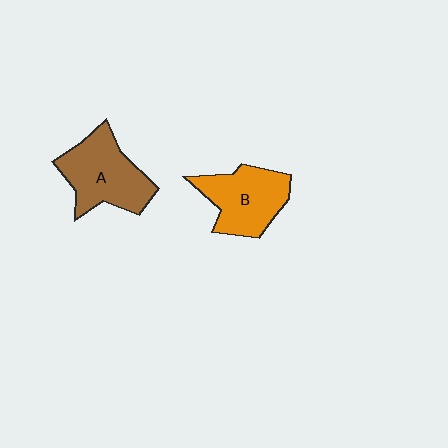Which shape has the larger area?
Shape A (brown).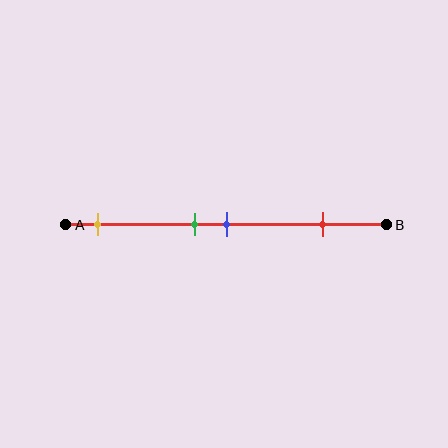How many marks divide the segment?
There are 4 marks dividing the segment.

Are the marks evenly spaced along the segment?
No, the marks are not evenly spaced.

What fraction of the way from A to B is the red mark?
The red mark is approximately 80% (0.8) of the way from A to B.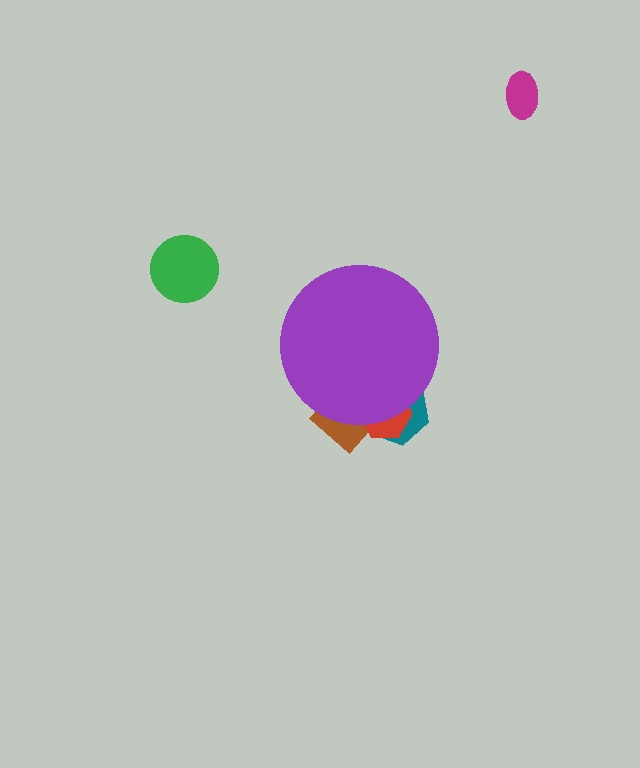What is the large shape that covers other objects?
A purple circle.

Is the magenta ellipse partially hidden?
No, the magenta ellipse is fully visible.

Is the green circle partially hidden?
No, the green circle is fully visible.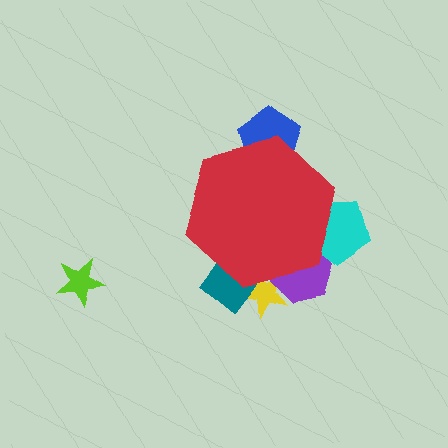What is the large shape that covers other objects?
A red hexagon.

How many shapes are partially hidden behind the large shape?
5 shapes are partially hidden.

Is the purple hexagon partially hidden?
Yes, the purple hexagon is partially hidden behind the red hexagon.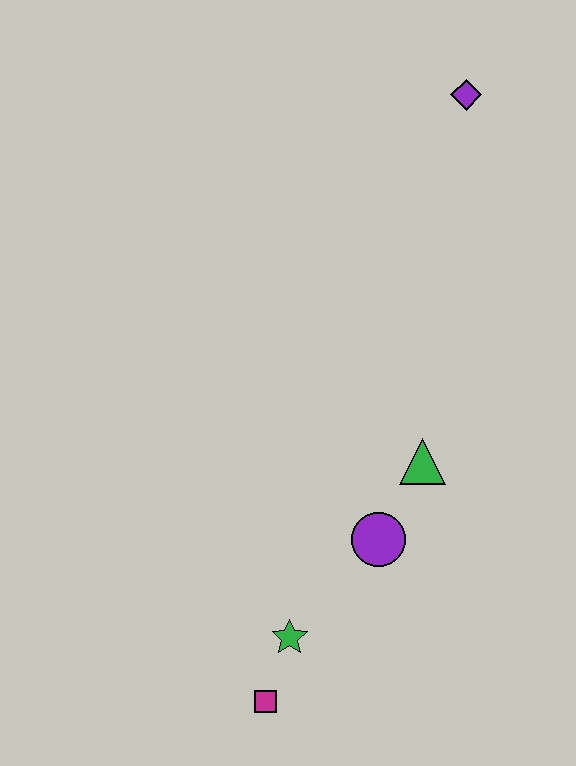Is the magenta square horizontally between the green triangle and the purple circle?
No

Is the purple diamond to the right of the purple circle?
Yes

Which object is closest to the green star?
The magenta square is closest to the green star.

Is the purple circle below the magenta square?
No